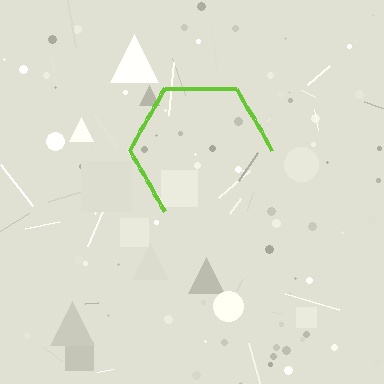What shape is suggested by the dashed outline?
The dashed outline suggests a hexagon.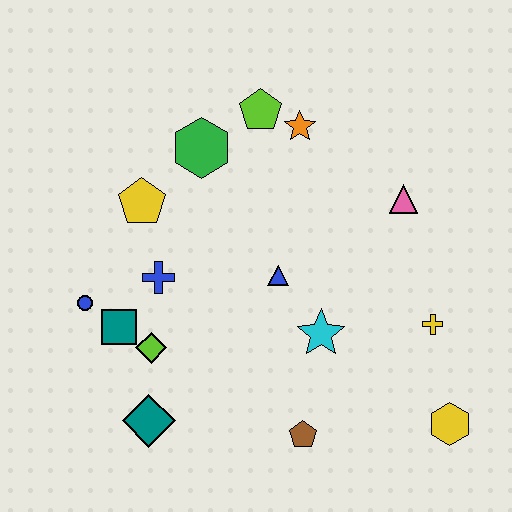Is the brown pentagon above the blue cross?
No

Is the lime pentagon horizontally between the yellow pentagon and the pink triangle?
Yes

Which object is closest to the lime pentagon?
The orange star is closest to the lime pentagon.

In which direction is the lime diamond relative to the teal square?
The lime diamond is to the right of the teal square.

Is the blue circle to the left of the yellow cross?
Yes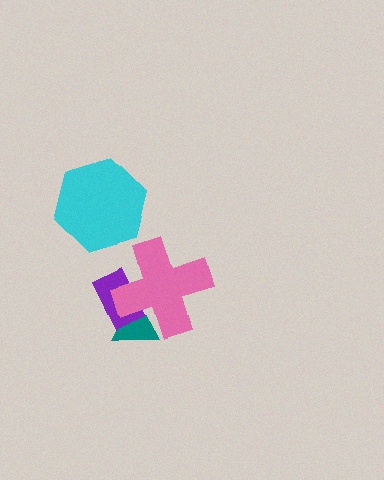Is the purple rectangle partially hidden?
Yes, it is partially covered by another shape.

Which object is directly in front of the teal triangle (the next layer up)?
The purple rectangle is directly in front of the teal triangle.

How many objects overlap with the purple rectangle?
2 objects overlap with the purple rectangle.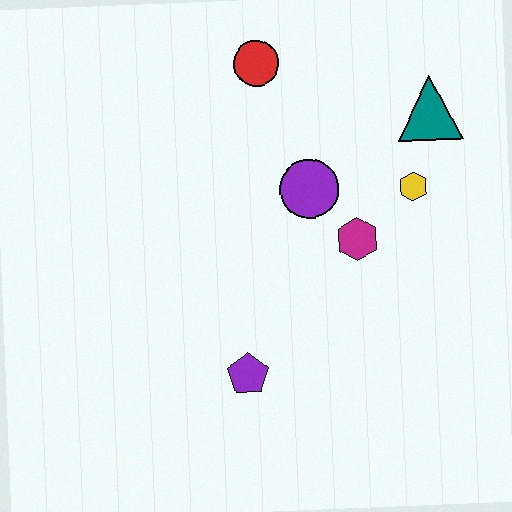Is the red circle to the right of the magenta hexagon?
No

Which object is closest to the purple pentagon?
The magenta hexagon is closest to the purple pentagon.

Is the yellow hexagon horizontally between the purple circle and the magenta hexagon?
No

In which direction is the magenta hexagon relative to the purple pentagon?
The magenta hexagon is above the purple pentagon.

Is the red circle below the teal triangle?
No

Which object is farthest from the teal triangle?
The purple pentagon is farthest from the teal triangle.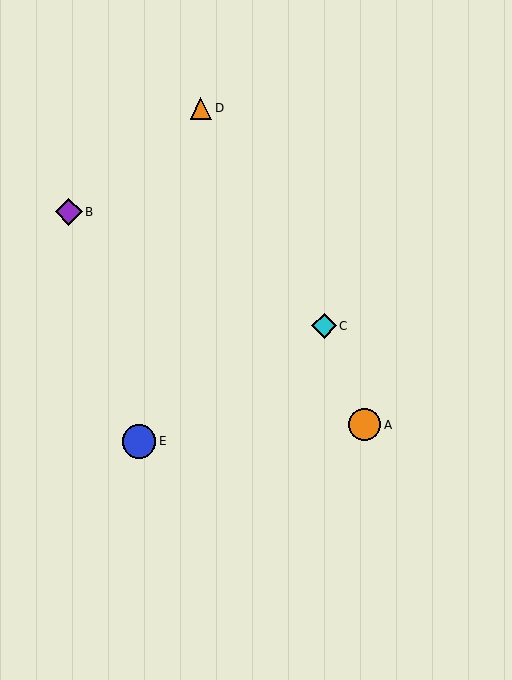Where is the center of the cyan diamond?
The center of the cyan diamond is at (324, 326).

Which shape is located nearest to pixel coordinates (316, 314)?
The cyan diamond (labeled C) at (324, 326) is nearest to that location.